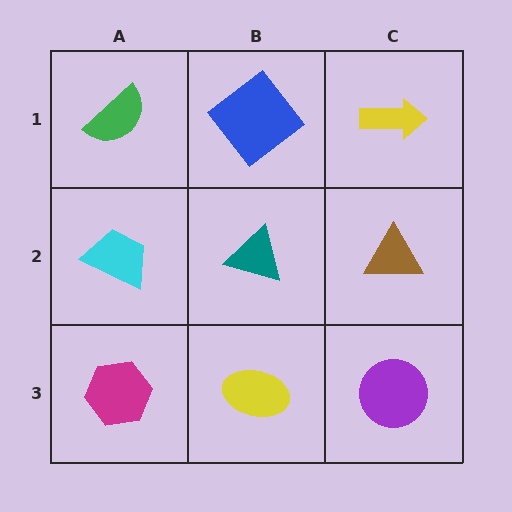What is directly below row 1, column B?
A teal triangle.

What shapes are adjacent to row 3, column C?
A brown triangle (row 2, column C), a yellow ellipse (row 3, column B).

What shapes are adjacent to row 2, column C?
A yellow arrow (row 1, column C), a purple circle (row 3, column C), a teal triangle (row 2, column B).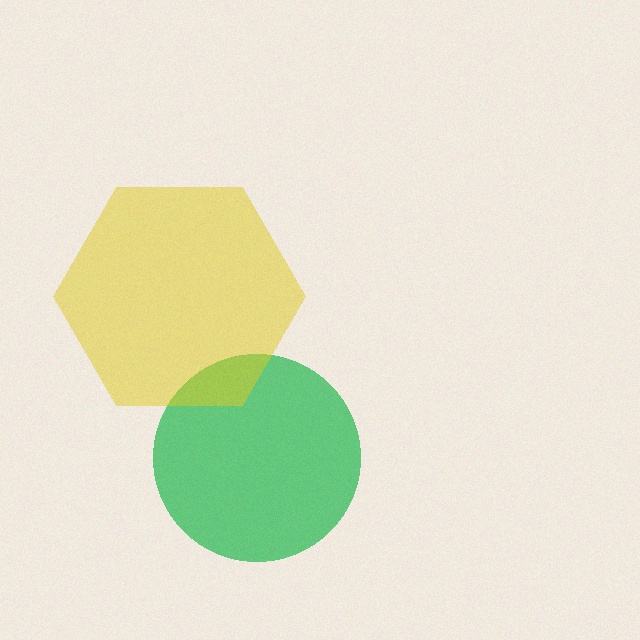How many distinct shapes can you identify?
There are 2 distinct shapes: a green circle, a yellow hexagon.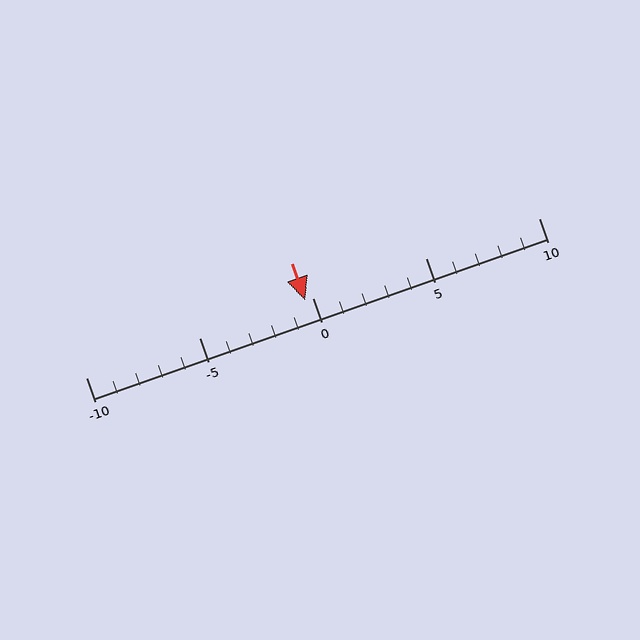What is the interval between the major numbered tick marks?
The major tick marks are spaced 5 units apart.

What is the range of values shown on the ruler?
The ruler shows values from -10 to 10.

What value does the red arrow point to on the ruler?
The red arrow points to approximately 0.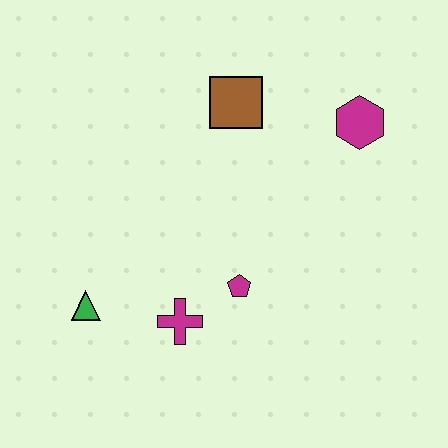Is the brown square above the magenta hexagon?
Yes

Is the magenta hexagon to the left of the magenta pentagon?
No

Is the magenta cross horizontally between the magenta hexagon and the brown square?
No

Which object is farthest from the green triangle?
The magenta hexagon is farthest from the green triangle.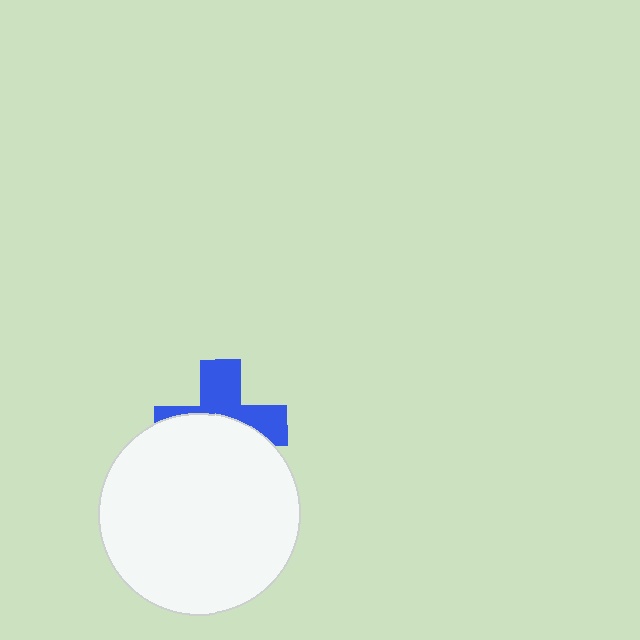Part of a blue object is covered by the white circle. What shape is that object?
It is a cross.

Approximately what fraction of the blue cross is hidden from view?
Roughly 55% of the blue cross is hidden behind the white circle.